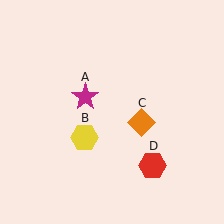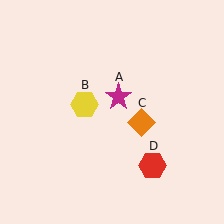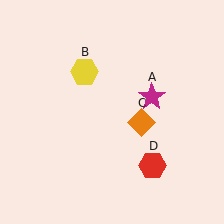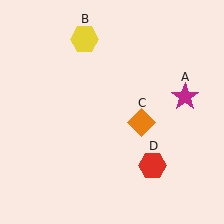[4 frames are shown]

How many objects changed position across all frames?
2 objects changed position: magenta star (object A), yellow hexagon (object B).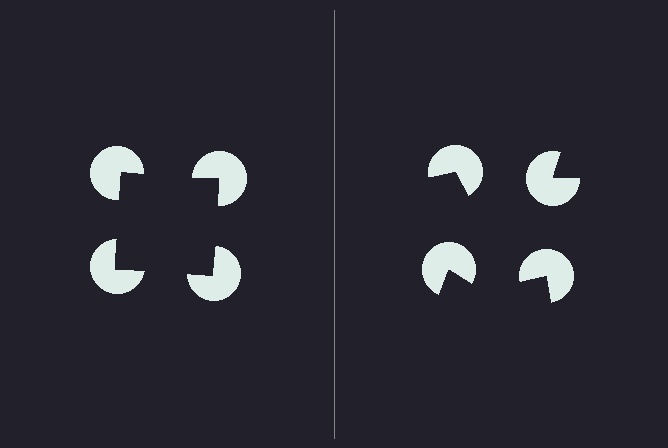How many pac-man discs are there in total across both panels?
8 — 4 on each side.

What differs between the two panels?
The pac-man discs are positioned identically on both sides; only the wedge orientations differ. On the left they align to a square; on the right they are misaligned.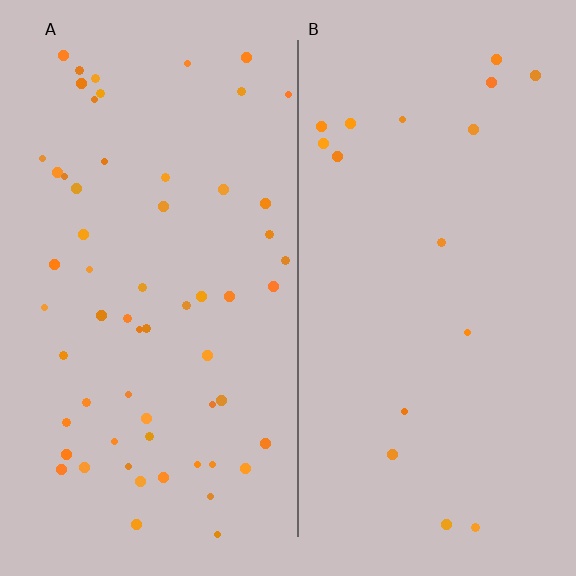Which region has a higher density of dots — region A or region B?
A (the left).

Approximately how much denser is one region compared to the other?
Approximately 3.5× — region A over region B.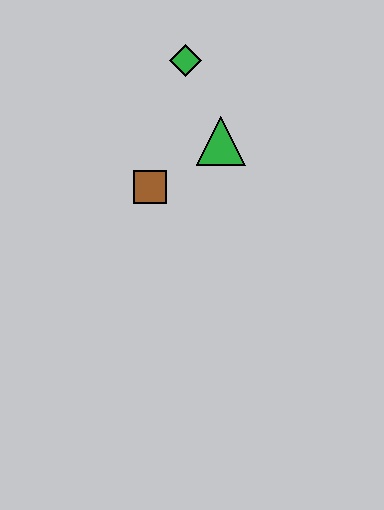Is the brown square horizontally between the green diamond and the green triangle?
No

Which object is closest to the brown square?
The green triangle is closest to the brown square.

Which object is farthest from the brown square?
The green diamond is farthest from the brown square.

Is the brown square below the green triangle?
Yes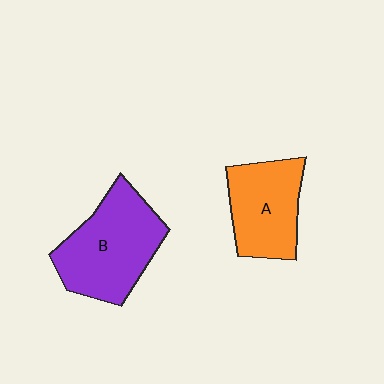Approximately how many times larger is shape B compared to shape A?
Approximately 1.3 times.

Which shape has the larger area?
Shape B (purple).